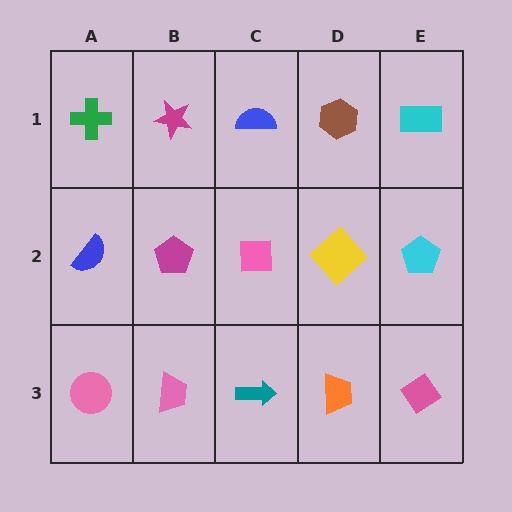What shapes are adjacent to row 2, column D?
A brown hexagon (row 1, column D), an orange trapezoid (row 3, column D), a pink square (row 2, column C), a cyan pentagon (row 2, column E).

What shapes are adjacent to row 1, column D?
A yellow diamond (row 2, column D), a blue semicircle (row 1, column C), a cyan rectangle (row 1, column E).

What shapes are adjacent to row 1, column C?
A pink square (row 2, column C), a magenta star (row 1, column B), a brown hexagon (row 1, column D).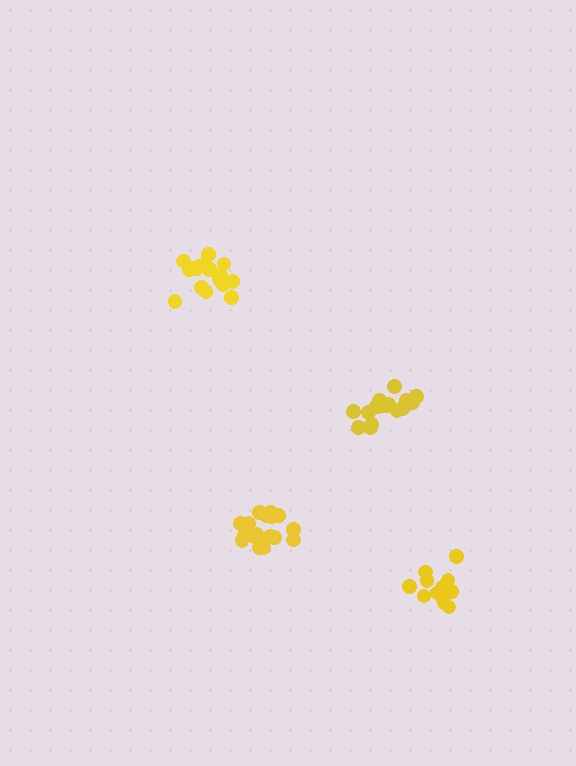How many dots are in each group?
Group 1: 12 dots, Group 2: 18 dots, Group 3: 18 dots, Group 4: 18 dots (66 total).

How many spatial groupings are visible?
There are 4 spatial groupings.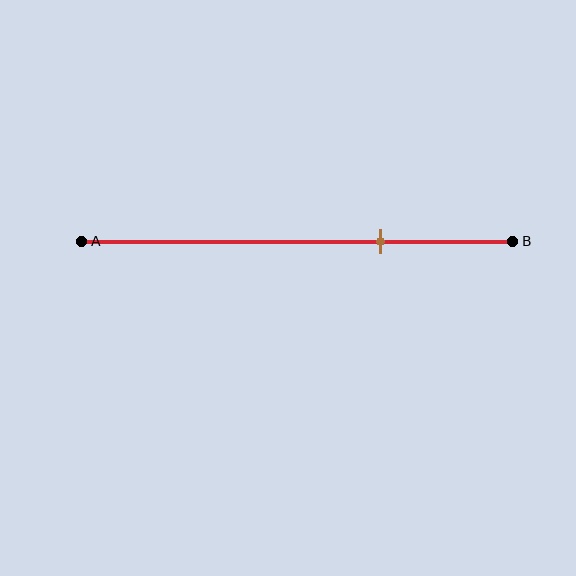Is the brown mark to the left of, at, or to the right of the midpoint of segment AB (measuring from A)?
The brown mark is to the right of the midpoint of segment AB.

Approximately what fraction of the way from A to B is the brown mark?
The brown mark is approximately 70% of the way from A to B.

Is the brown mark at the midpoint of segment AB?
No, the mark is at about 70% from A, not at the 50% midpoint.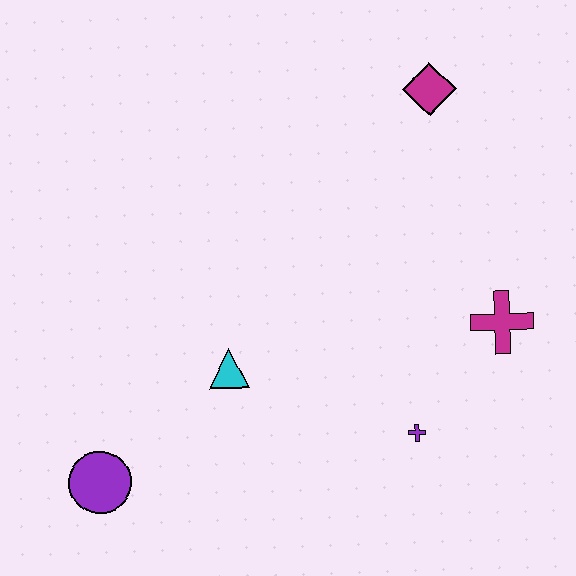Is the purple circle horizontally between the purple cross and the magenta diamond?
No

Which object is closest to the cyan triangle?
The purple circle is closest to the cyan triangle.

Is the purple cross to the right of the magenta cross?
No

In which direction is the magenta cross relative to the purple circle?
The magenta cross is to the right of the purple circle.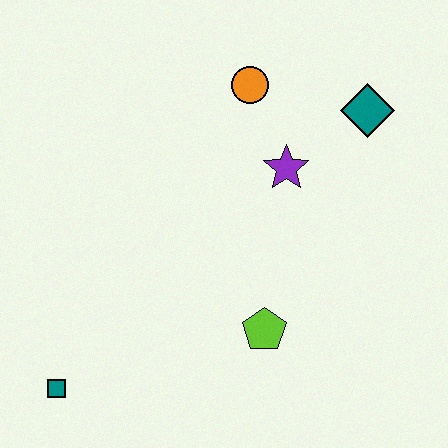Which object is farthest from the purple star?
The teal square is farthest from the purple star.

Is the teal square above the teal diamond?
No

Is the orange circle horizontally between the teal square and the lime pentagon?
Yes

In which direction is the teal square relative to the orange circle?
The teal square is below the orange circle.